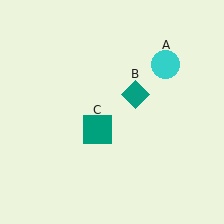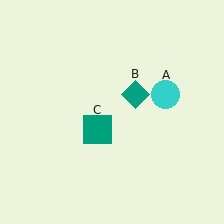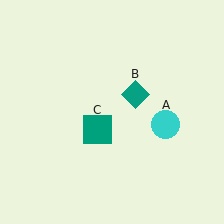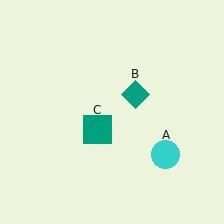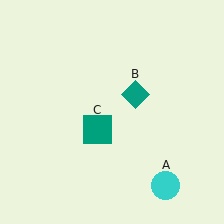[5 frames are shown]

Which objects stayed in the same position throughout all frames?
Teal diamond (object B) and teal square (object C) remained stationary.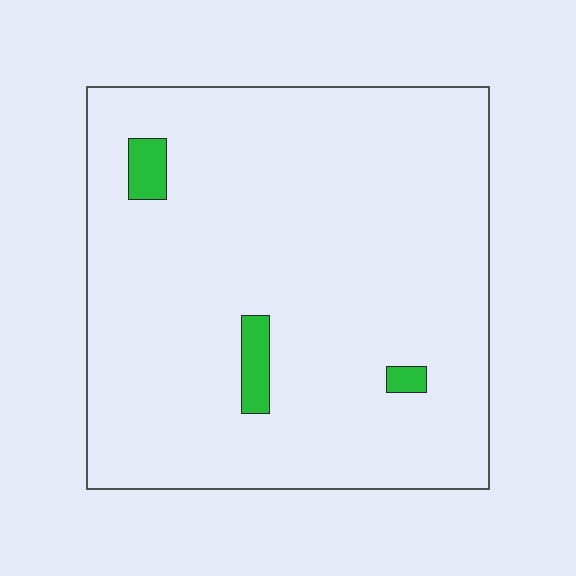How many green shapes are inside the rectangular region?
3.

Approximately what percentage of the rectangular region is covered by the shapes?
Approximately 5%.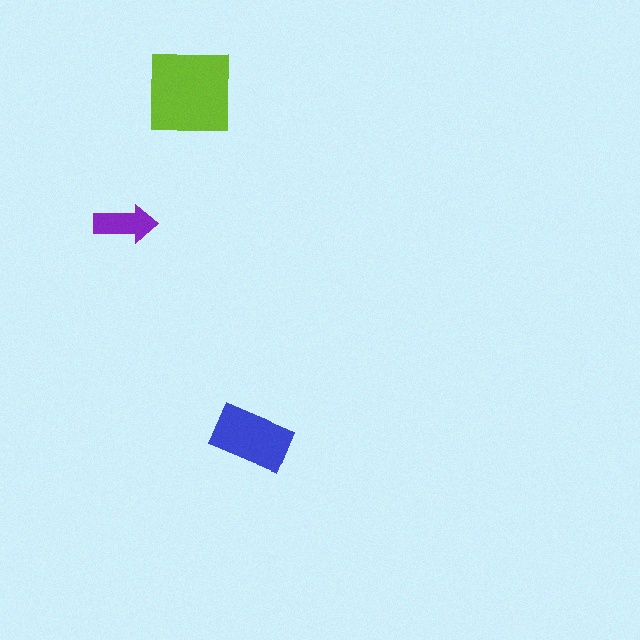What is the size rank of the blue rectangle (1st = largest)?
2nd.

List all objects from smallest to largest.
The purple arrow, the blue rectangle, the lime square.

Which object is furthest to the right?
The blue rectangle is rightmost.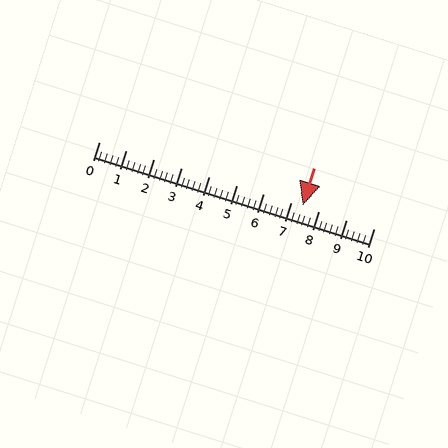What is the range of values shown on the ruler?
The ruler shows values from 0 to 10.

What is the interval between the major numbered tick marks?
The major tick marks are spaced 1 units apart.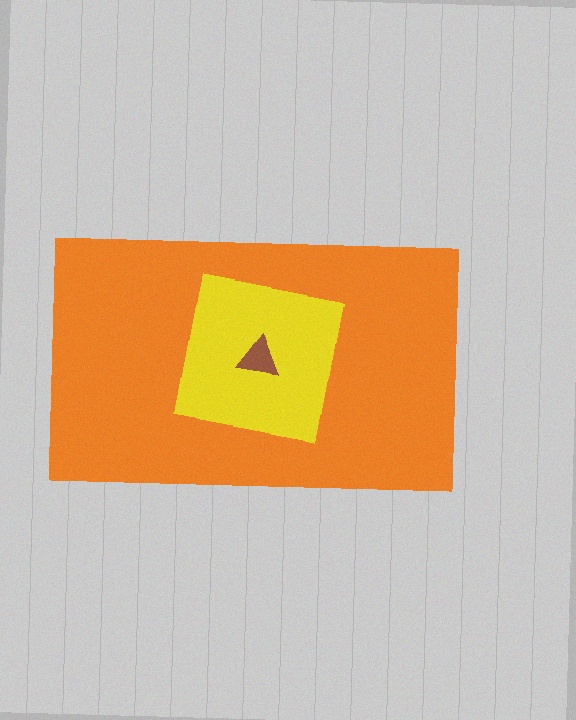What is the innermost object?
The brown triangle.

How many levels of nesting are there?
3.